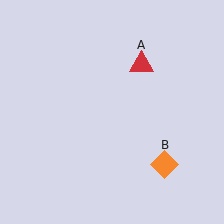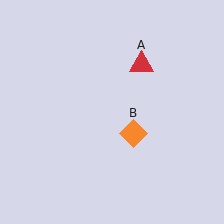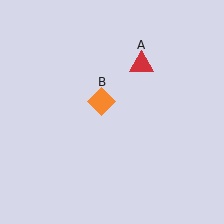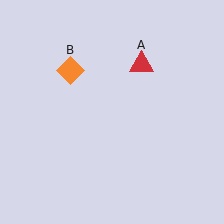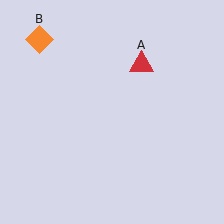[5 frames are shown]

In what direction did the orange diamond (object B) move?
The orange diamond (object B) moved up and to the left.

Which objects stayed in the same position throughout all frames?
Red triangle (object A) remained stationary.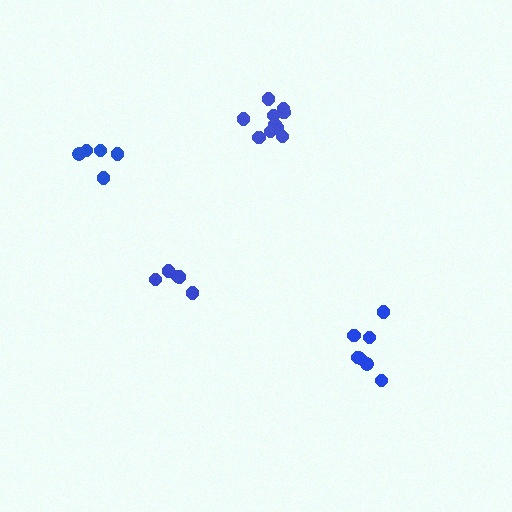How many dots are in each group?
Group 1: 7 dots, Group 2: 10 dots, Group 3: 5 dots, Group 4: 5 dots (27 total).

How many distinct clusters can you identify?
There are 4 distinct clusters.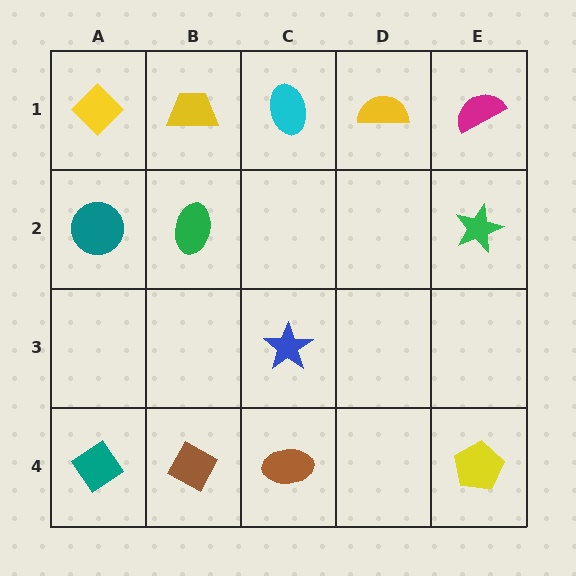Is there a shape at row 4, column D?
No, that cell is empty.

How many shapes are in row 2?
3 shapes.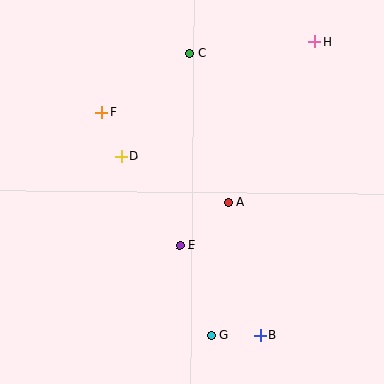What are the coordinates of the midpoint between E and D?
The midpoint between E and D is at (151, 201).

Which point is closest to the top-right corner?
Point H is closest to the top-right corner.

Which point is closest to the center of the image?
Point A at (228, 202) is closest to the center.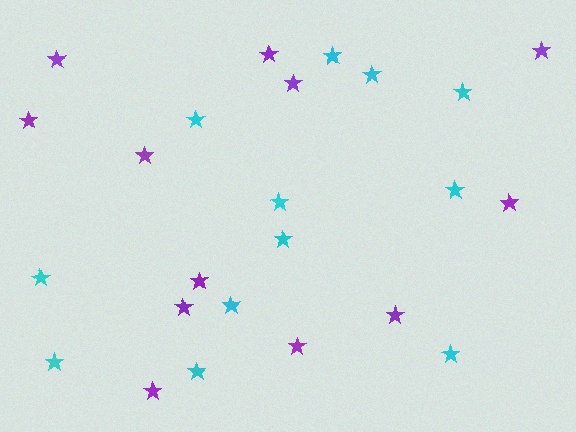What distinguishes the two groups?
There are 2 groups: one group of cyan stars (12) and one group of purple stars (12).